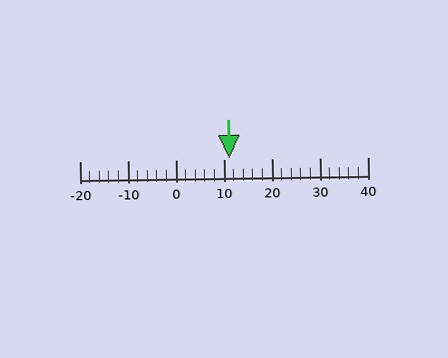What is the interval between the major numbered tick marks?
The major tick marks are spaced 10 units apart.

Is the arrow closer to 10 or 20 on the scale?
The arrow is closer to 10.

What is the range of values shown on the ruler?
The ruler shows values from -20 to 40.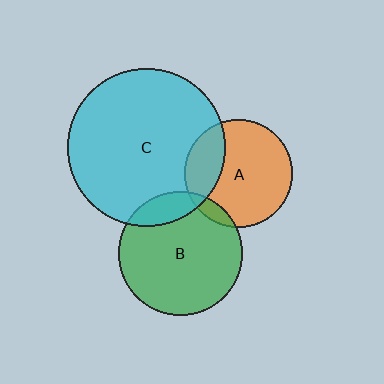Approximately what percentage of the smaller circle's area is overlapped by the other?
Approximately 10%.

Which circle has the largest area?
Circle C (cyan).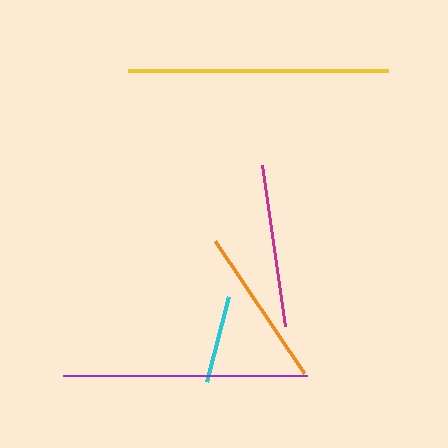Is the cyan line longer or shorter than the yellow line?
The yellow line is longer than the cyan line.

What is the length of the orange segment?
The orange segment is approximately 159 pixels long.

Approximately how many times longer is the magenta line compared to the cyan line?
The magenta line is approximately 1.8 times the length of the cyan line.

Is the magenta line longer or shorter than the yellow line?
The yellow line is longer than the magenta line.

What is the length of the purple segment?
The purple segment is approximately 245 pixels long.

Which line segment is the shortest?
The cyan line is the shortest at approximately 88 pixels.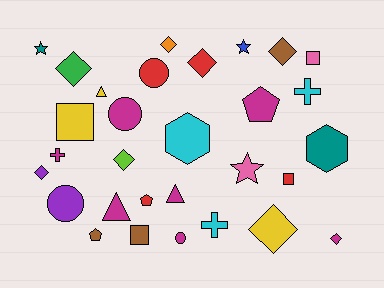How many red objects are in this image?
There are 4 red objects.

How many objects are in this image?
There are 30 objects.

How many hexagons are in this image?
There are 2 hexagons.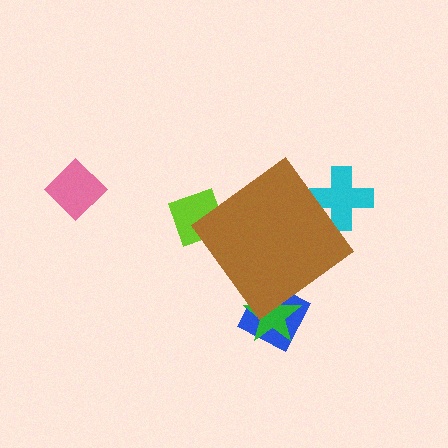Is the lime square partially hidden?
Yes, the lime square is partially hidden behind the brown diamond.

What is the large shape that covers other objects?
A brown diamond.